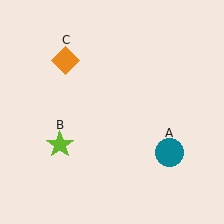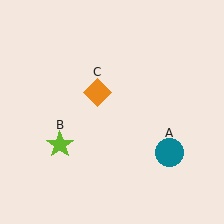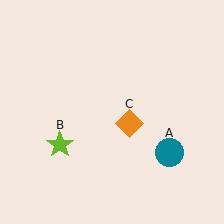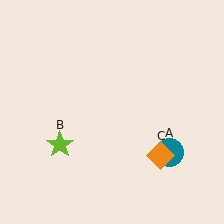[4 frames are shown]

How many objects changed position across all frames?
1 object changed position: orange diamond (object C).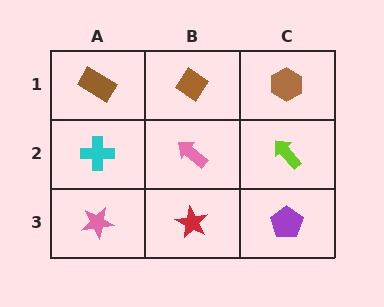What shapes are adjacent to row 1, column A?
A cyan cross (row 2, column A), a brown diamond (row 1, column B).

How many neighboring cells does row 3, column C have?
2.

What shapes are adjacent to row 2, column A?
A brown rectangle (row 1, column A), a pink star (row 3, column A), a pink arrow (row 2, column B).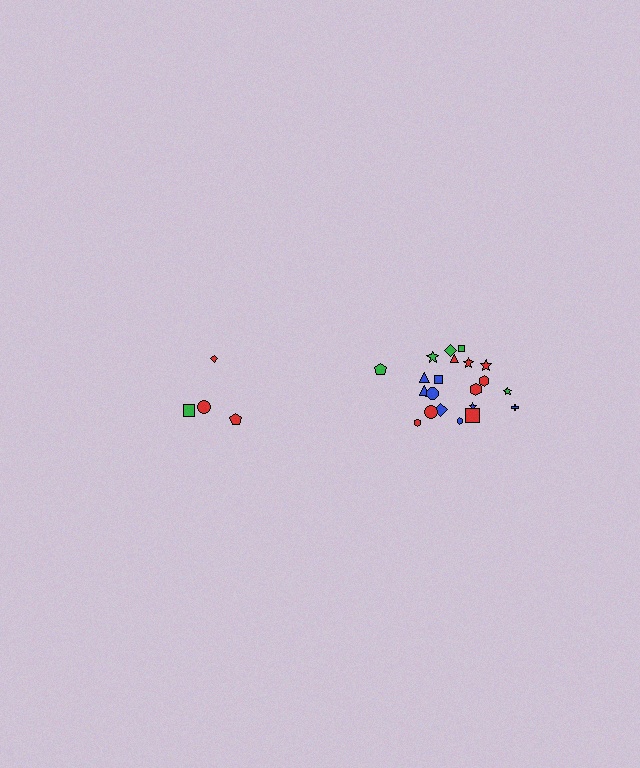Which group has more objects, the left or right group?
The right group.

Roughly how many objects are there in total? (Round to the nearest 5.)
Roughly 25 objects in total.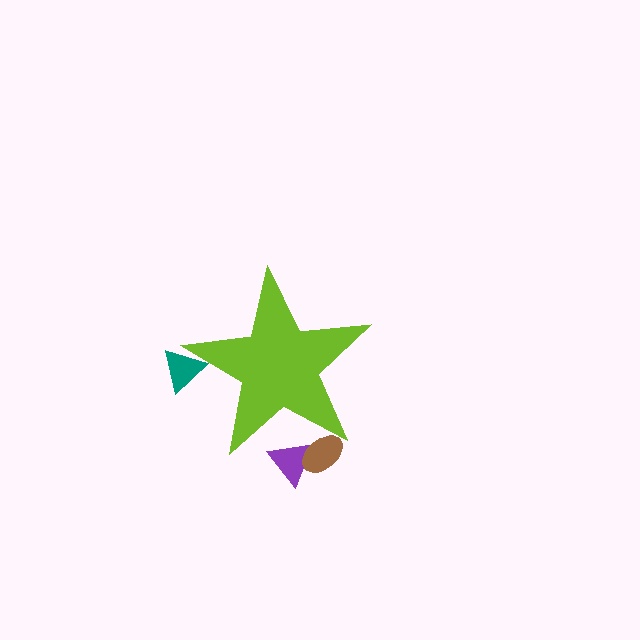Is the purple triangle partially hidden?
Yes, the purple triangle is partially hidden behind the lime star.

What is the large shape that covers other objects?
A lime star.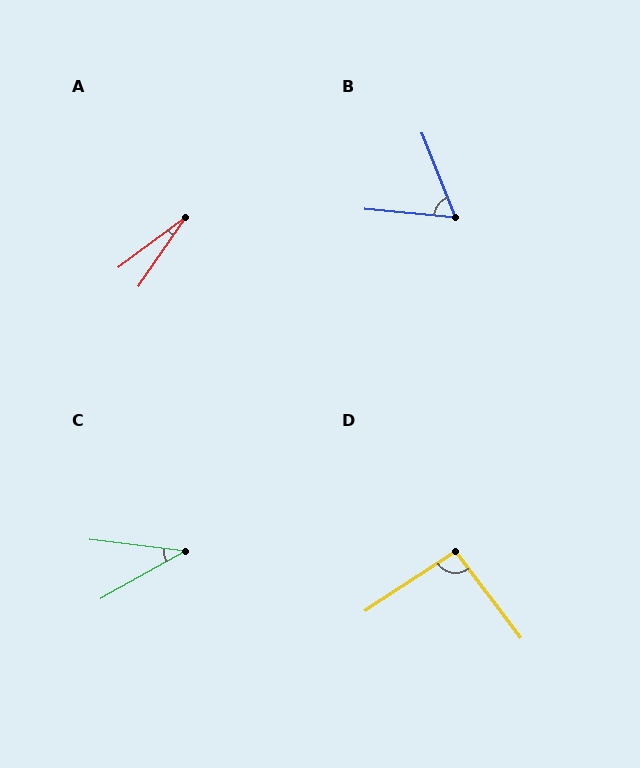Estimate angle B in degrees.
Approximately 63 degrees.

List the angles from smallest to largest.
A (19°), C (36°), B (63°), D (94°).